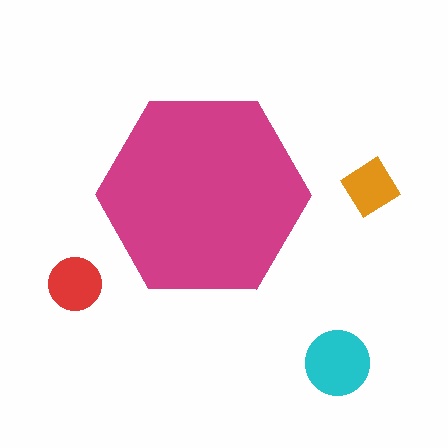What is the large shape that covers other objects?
A magenta hexagon.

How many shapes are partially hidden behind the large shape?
0 shapes are partially hidden.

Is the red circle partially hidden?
No, the red circle is fully visible.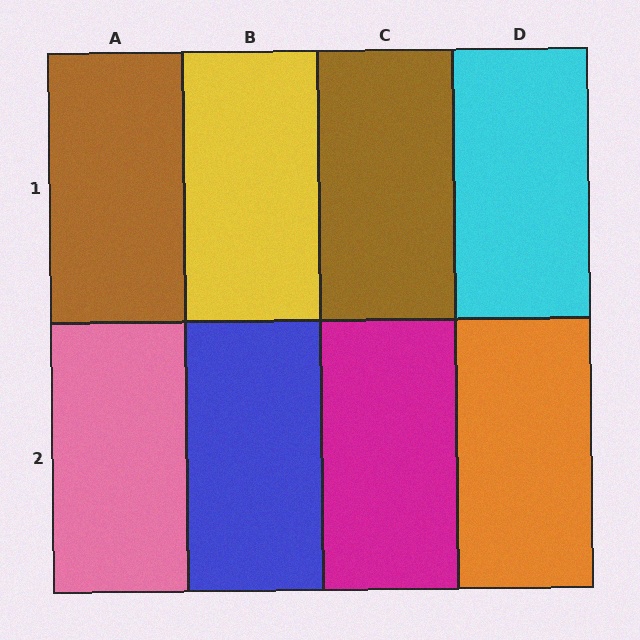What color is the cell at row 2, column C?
Magenta.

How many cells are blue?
1 cell is blue.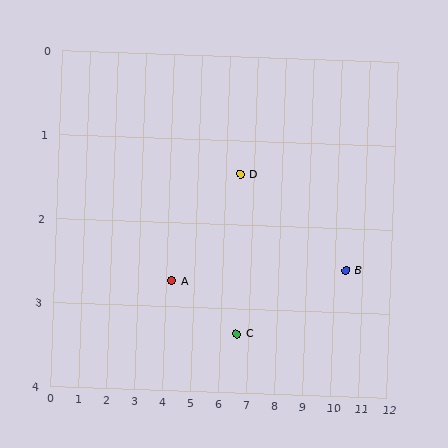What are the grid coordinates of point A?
Point A is at approximately (4.2, 2.7).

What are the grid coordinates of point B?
Point B is at approximately (10.4, 2.5).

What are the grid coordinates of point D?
Point D is at approximately (6.5, 1.4).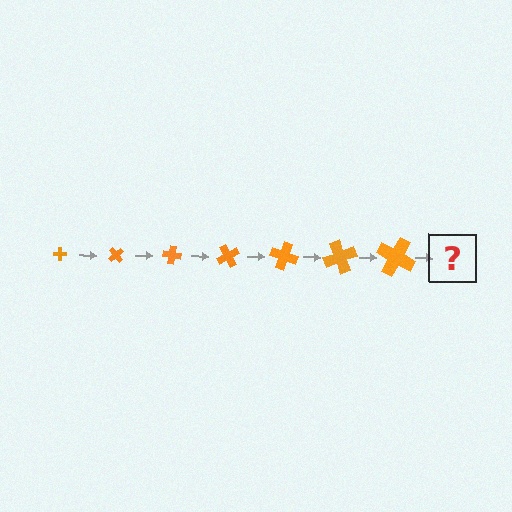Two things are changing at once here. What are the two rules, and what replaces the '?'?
The two rules are that the cross grows larger each step and it rotates 50 degrees each step. The '?' should be a cross, larger than the previous one and rotated 350 degrees from the start.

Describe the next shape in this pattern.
It should be a cross, larger than the previous one and rotated 350 degrees from the start.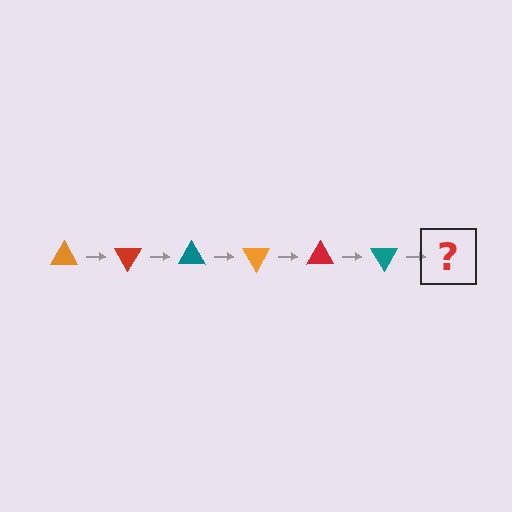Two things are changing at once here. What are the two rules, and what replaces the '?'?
The two rules are that it rotates 60 degrees each step and the color cycles through orange, red, and teal. The '?' should be an orange triangle, rotated 360 degrees from the start.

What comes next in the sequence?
The next element should be an orange triangle, rotated 360 degrees from the start.